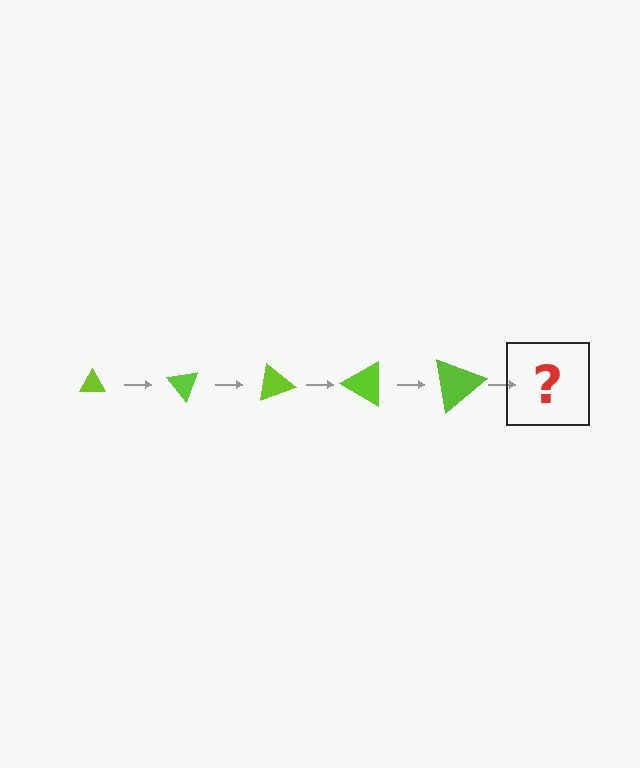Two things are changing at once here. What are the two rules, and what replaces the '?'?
The two rules are that the triangle grows larger each step and it rotates 50 degrees each step. The '?' should be a triangle, larger than the previous one and rotated 250 degrees from the start.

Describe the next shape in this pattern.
It should be a triangle, larger than the previous one and rotated 250 degrees from the start.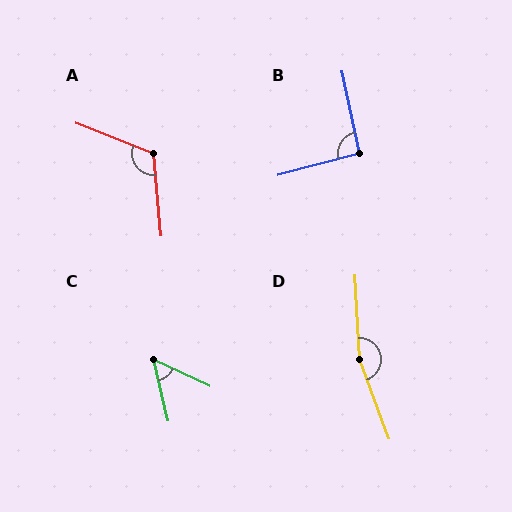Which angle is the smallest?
C, at approximately 52 degrees.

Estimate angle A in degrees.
Approximately 116 degrees.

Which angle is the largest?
D, at approximately 163 degrees.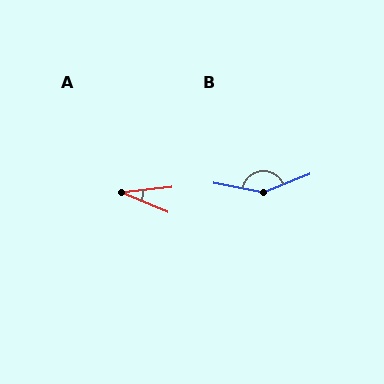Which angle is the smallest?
A, at approximately 29 degrees.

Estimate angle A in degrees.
Approximately 29 degrees.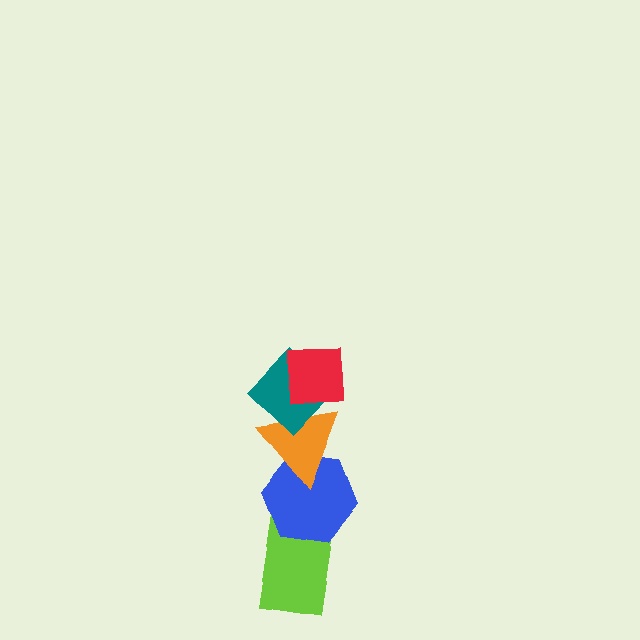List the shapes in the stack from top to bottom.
From top to bottom: the red square, the teal diamond, the orange triangle, the blue hexagon, the lime rectangle.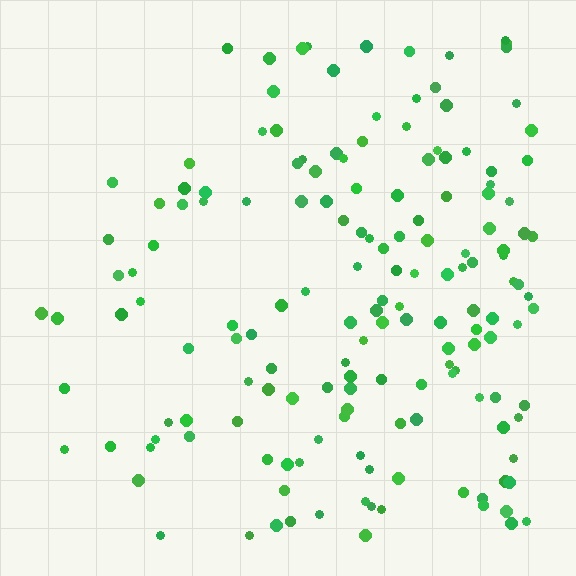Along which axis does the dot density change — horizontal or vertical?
Horizontal.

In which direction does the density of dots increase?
From left to right, with the right side densest.